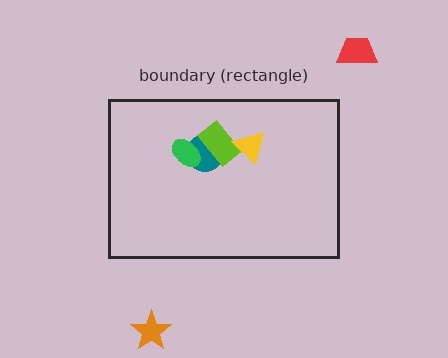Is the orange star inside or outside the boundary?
Outside.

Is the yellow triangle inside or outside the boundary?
Inside.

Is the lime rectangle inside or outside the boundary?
Inside.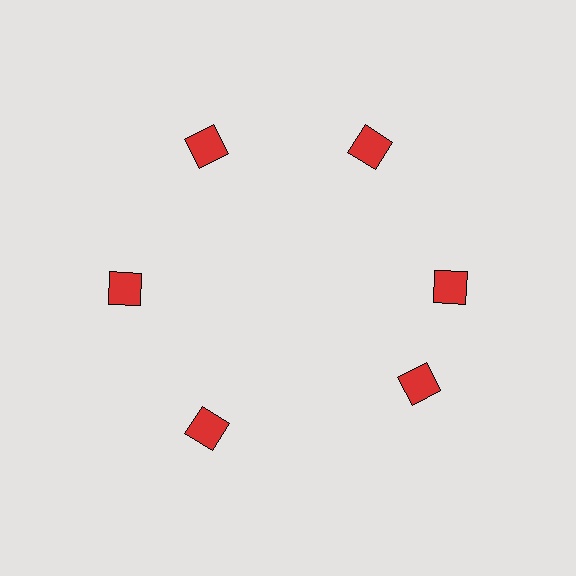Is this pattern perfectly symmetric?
No. The 6 red diamonds are arranged in a ring, but one element near the 5 o'clock position is rotated out of alignment along the ring, breaking the 6-fold rotational symmetry.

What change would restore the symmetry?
The symmetry would be restored by rotating it back into even spacing with its neighbors so that all 6 diamonds sit at equal angles and equal distance from the center.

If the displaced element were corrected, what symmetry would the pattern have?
It would have 6-fold rotational symmetry — the pattern would map onto itself every 60 degrees.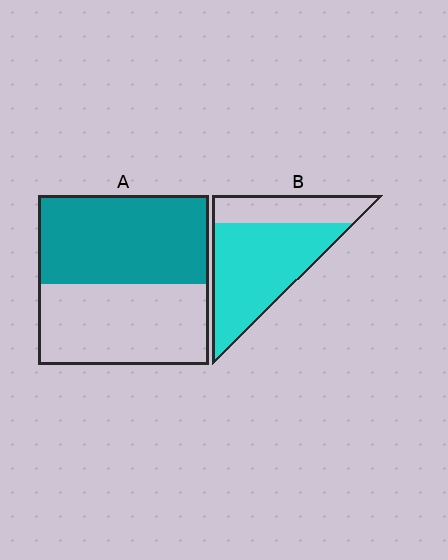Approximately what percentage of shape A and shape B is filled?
A is approximately 50% and B is approximately 70%.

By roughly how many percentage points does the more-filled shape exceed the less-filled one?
By roughly 15 percentage points (B over A).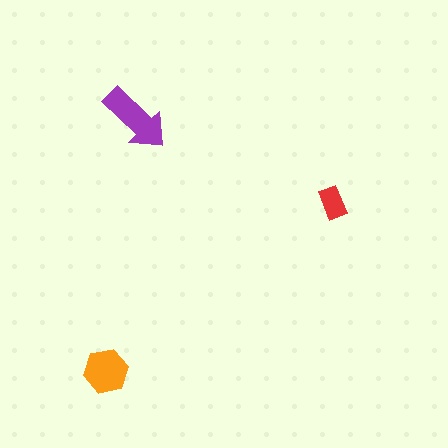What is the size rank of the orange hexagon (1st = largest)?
2nd.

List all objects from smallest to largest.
The red rectangle, the orange hexagon, the purple arrow.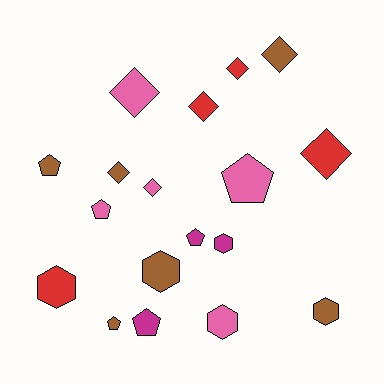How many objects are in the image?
There are 18 objects.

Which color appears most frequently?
Brown, with 6 objects.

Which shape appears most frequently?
Diamond, with 7 objects.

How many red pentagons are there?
There are no red pentagons.